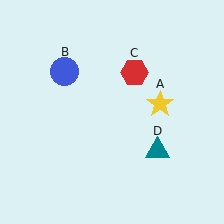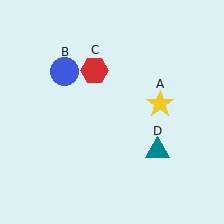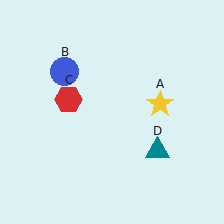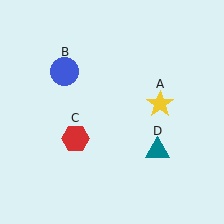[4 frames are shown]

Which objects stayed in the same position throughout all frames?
Yellow star (object A) and blue circle (object B) and teal triangle (object D) remained stationary.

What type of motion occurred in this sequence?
The red hexagon (object C) rotated counterclockwise around the center of the scene.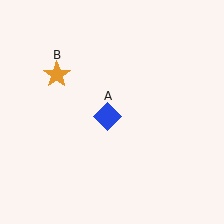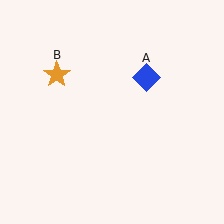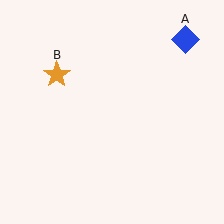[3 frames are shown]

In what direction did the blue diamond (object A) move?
The blue diamond (object A) moved up and to the right.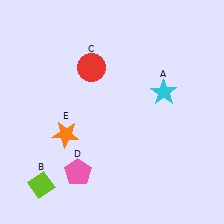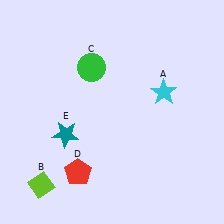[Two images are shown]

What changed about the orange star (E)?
In Image 1, E is orange. In Image 2, it changed to teal.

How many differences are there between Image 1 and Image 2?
There are 3 differences between the two images.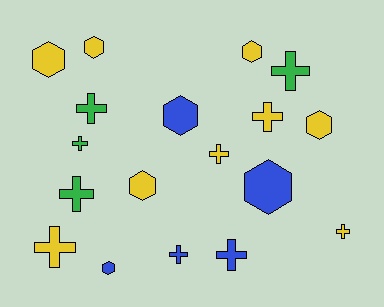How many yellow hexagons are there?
There are 5 yellow hexagons.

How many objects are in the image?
There are 18 objects.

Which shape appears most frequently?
Cross, with 10 objects.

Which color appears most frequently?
Yellow, with 9 objects.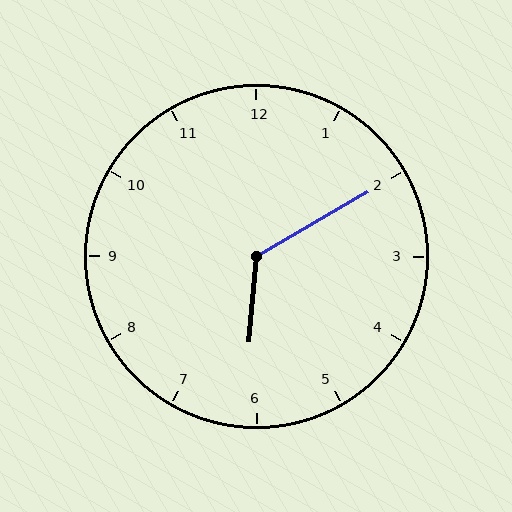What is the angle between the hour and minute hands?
Approximately 125 degrees.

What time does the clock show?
6:10.